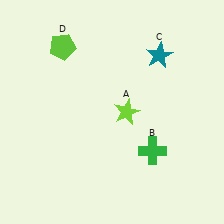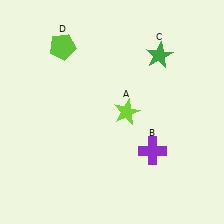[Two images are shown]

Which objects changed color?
B changed from green to purple. C changed from teal to green.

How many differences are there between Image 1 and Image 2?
There are 2 differences between the two images.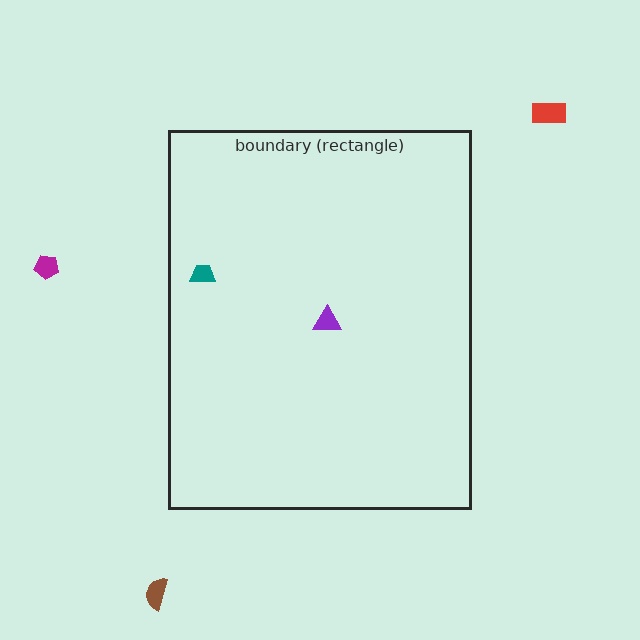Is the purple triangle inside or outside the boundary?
Inside.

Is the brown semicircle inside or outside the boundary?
Outside.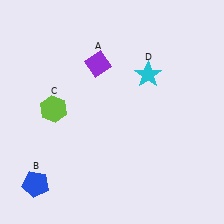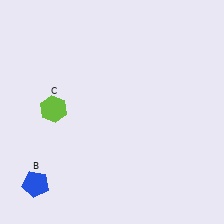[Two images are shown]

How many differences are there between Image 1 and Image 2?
There are 2 differences between the two images.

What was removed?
The cyan star (D), the purple diamond (A) were removed in Image 2.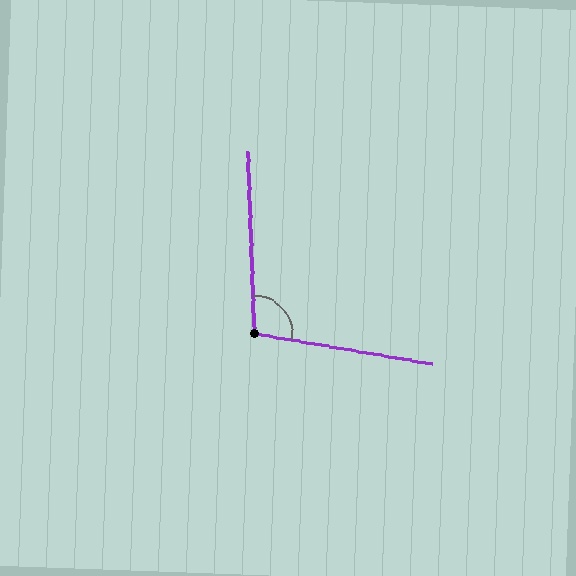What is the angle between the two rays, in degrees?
Approximately 102 degrees.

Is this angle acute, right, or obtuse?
It is obtuse.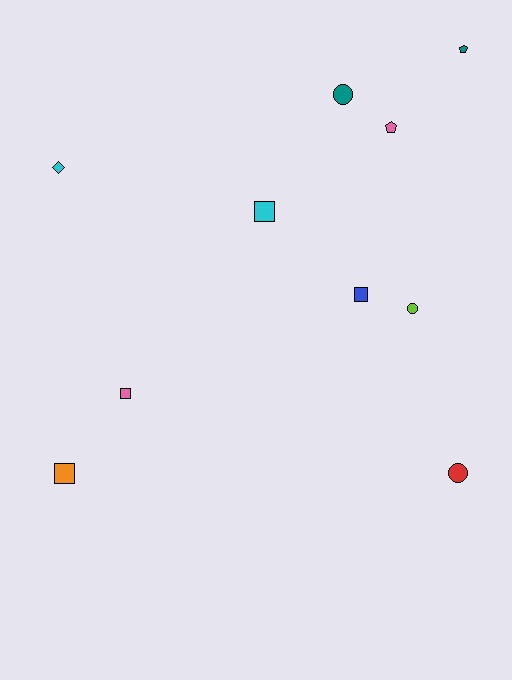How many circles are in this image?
There are 3 circles.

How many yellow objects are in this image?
There are no yellow objects.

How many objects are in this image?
There are 10 objects.